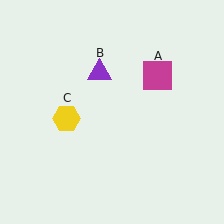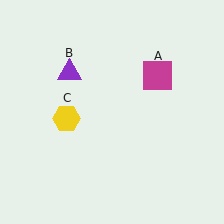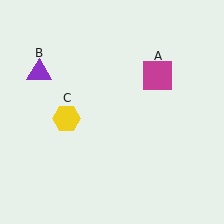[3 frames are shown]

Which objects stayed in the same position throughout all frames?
Magenta square (object A) and yellow hexagon (object C) remained stationary.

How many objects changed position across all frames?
1 object changed position: purple triangle (object B).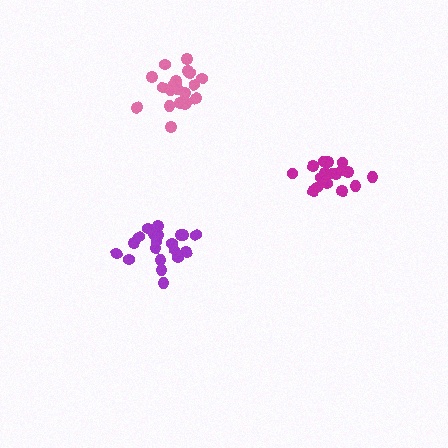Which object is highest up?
The pink cluster is topmost.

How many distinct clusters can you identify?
There are 3 distinct clusters.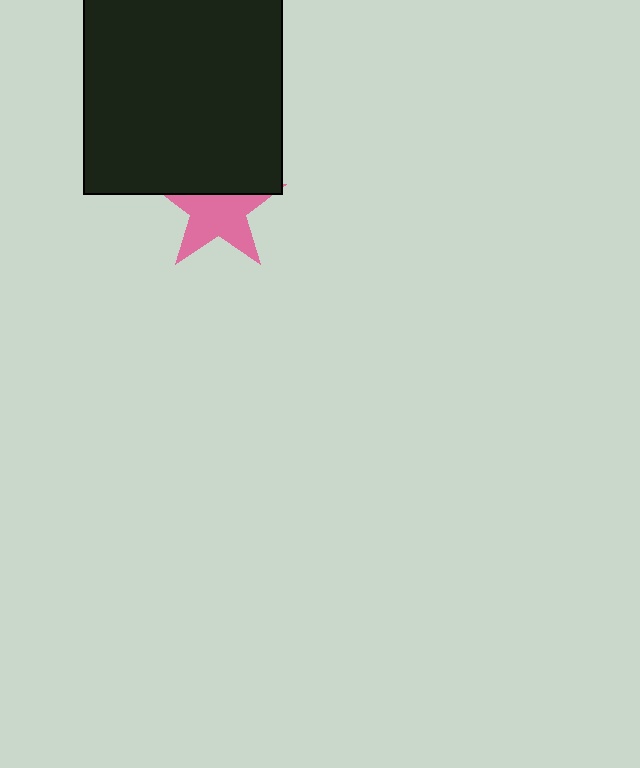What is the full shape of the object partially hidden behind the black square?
The partially hidden object is a pink star.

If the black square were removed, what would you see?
You would see the complete pink star.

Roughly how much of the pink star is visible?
About half of it is visible (roughly 62%).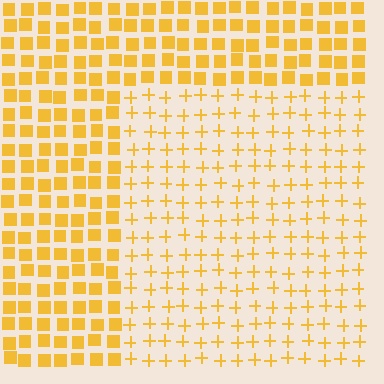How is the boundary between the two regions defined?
The boundary is defined by a change in element shape: plus signs inside vs. squares outside. All elements share the same color and spacing.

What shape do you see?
I see a rectangle.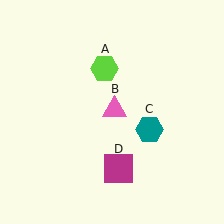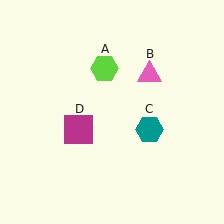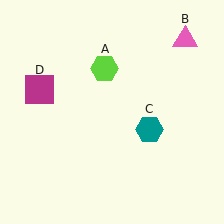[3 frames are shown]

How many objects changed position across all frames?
2 objects changed position: pink triangle (object B), magenta square (object D).